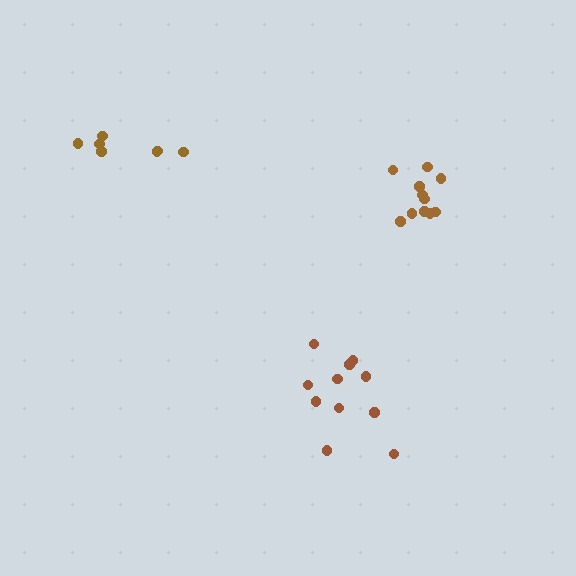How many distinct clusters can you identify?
There are 3 distinct clusters.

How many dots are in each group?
Group 1: 7 dots, Group 2: 11 dots, Group 3: 11 dots (29 total).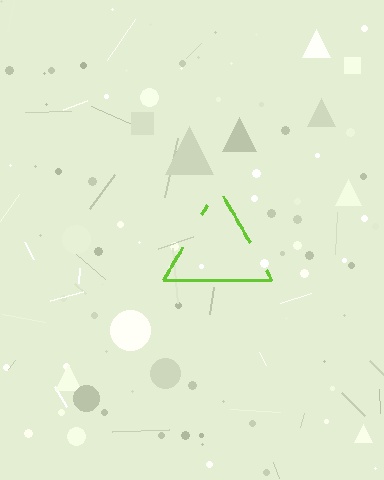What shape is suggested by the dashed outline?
The dashed outline suggests a triangle.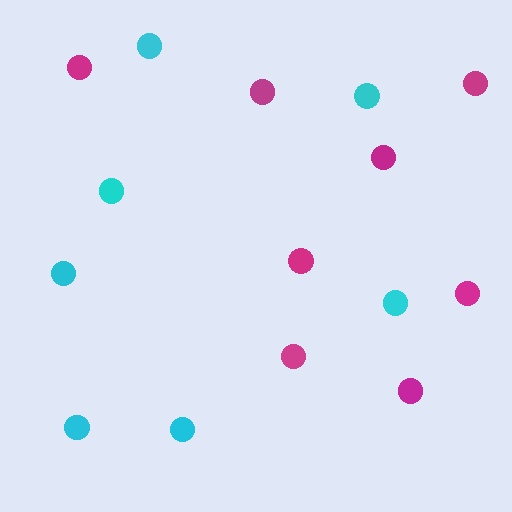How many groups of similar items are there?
There are 2 groups: one group of cyan circles (7) and one group of magenta circles (8).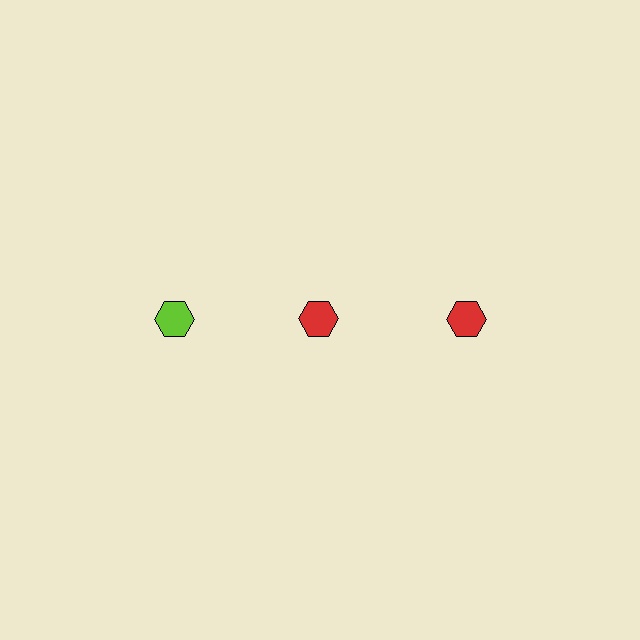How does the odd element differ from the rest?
It has a different color: lime instead of red.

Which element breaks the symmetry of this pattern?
The lime hexagon in the top row, leftmost column breaks the symmetry. All other shapes are red hexagons.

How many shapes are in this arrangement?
There are 3 shapes arranged in a grid pattern.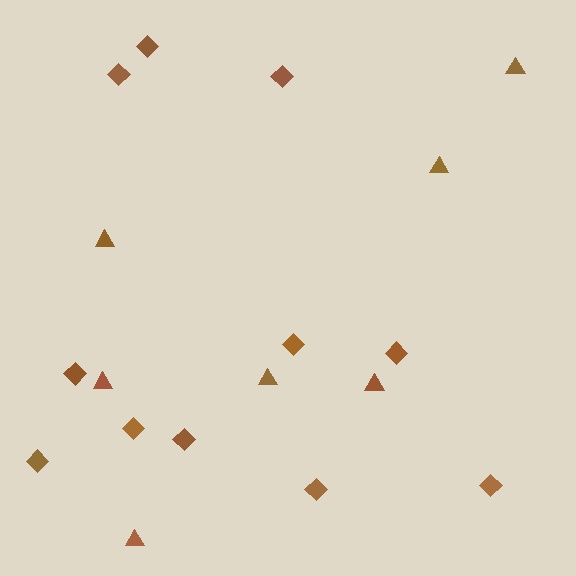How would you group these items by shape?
There are 2 groups: one group of diamonds (11) and one group of triangles (7).